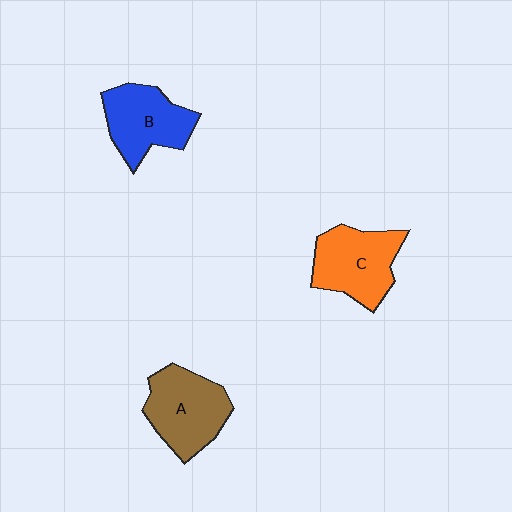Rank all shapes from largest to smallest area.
From largest to smallest: A (brown), C (orange), B (blue).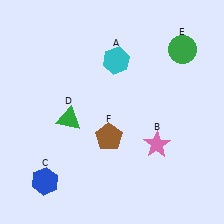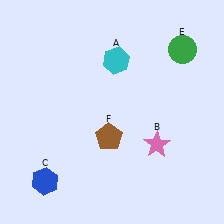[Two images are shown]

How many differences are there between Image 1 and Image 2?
There is 1 difference between the two images.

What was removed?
The green triangle (D) was removed in Image 2.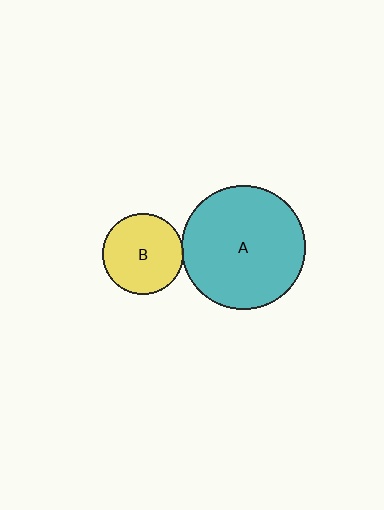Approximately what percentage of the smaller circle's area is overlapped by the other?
Approximately 5%.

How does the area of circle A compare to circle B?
Approximately 2.4 times.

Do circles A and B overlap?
Yes.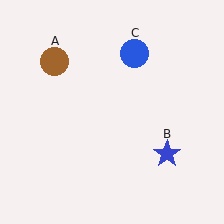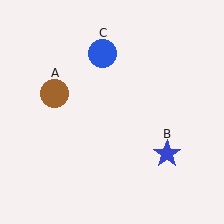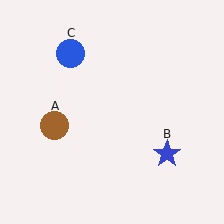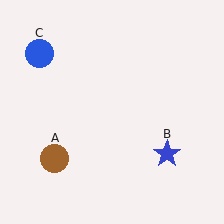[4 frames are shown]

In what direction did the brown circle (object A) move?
The brown circle (object A) moved down.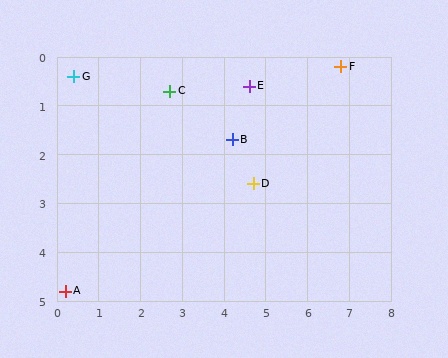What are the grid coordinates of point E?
Point E is at approximately (4.6, 0.6).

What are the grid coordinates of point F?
Point F is at approximately (6.8, 0.2).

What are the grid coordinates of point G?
Point G is at approximately (0.4, 0.4).